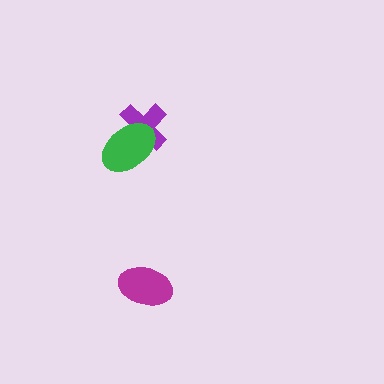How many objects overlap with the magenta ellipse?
0 objects overlap with the magenta ellipse.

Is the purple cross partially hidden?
Yes, it is partially covered by another shape.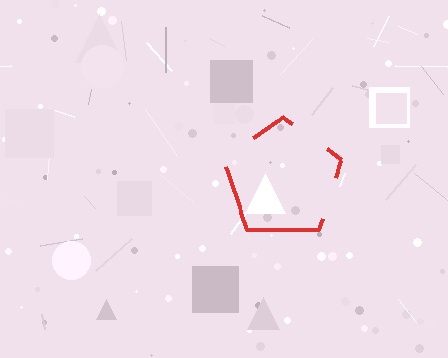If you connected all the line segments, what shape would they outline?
They would outline a pentagon.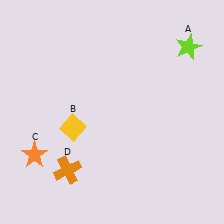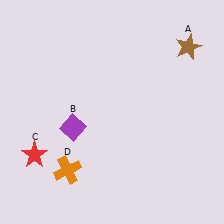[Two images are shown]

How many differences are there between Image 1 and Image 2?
There are 3 differences between the two images.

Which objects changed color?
A changed from lime to brown. B changed from yellow to purple. C changed from orange to red.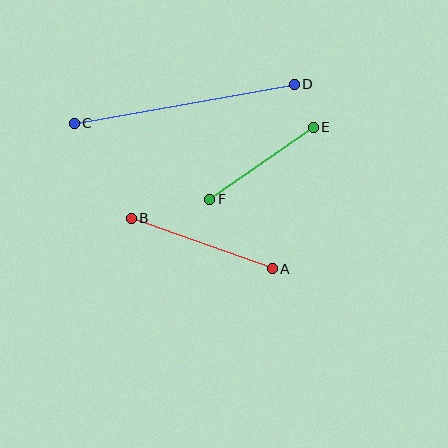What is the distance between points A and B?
The distance is approximately 150 pixels.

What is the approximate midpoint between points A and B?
The midpoint is at approximately (202, 243) pixels.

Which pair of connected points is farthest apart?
Points C and D are farthest apart.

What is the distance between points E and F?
The distance is approximately 126 pixels.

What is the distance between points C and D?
The distance is approximately 223 pixels.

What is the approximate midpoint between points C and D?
The midpoint is at approximately (184, 104) pixels.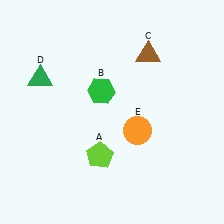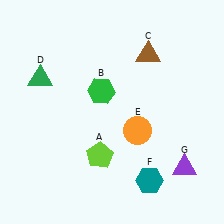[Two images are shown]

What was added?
A teal hexagon (F), a purple triangle (G) were added in Image 2.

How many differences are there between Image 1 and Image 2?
There are 2 differences between the two images.